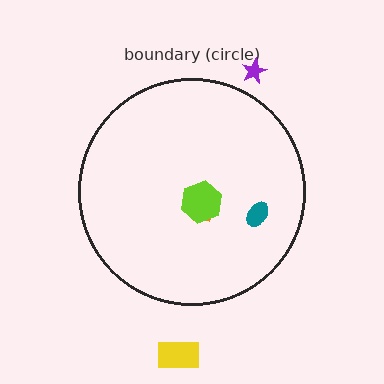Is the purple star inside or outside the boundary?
Outside.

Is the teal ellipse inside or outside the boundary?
Inside.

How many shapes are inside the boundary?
3 inside, 2 outside.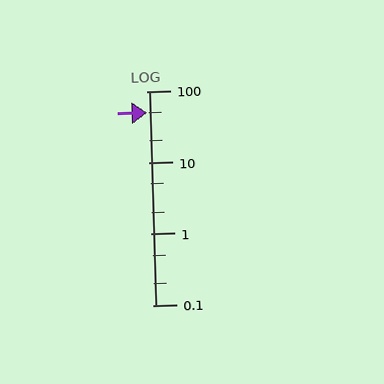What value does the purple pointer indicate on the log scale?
The pointer indicates approximately 50.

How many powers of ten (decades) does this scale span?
The scale spans 3 decades, from 0.1 to 100.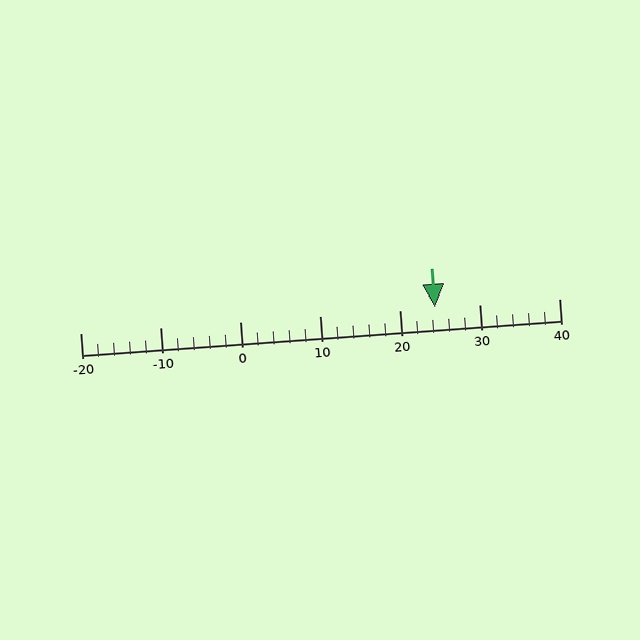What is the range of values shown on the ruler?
The ruler shows values from -20 to 40.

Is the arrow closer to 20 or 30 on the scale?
The arrow is closer to 20.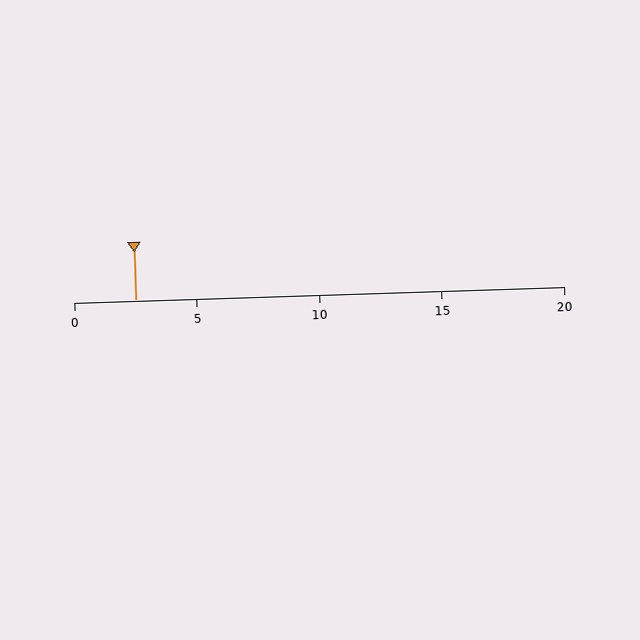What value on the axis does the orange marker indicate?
The marker indicates approximately 2.5.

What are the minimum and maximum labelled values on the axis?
The axis runs from 0 to 20.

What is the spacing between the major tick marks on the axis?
The major ticks are spaced 5 apart.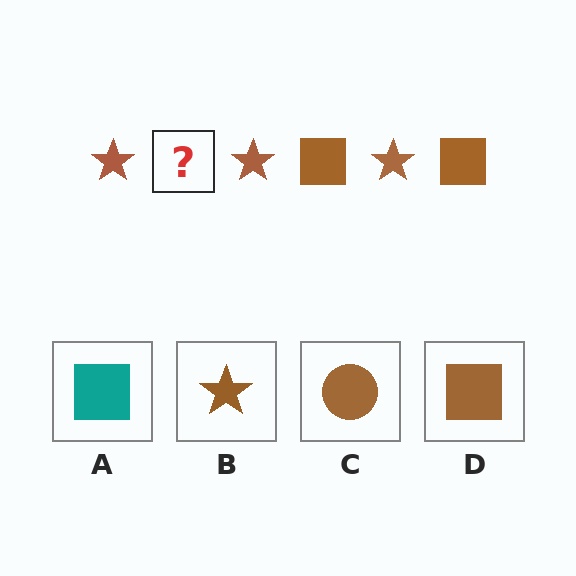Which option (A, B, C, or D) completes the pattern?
D.